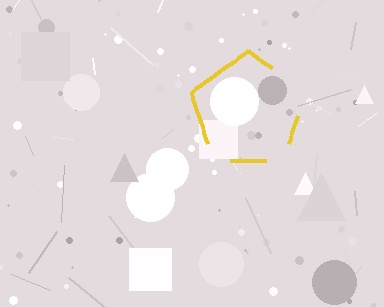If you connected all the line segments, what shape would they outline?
They would outline a pentagon.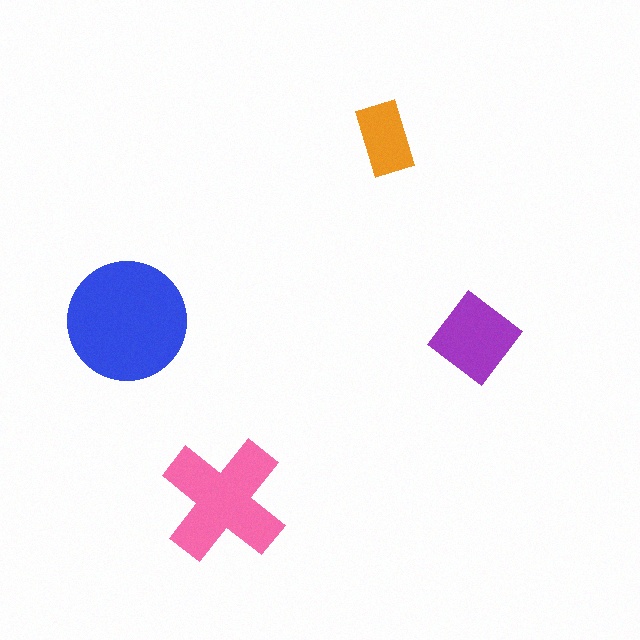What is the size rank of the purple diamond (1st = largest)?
3rd.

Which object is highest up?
The orange rectangle is topmost.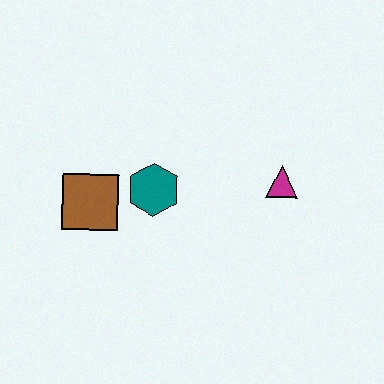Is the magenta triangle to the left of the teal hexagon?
No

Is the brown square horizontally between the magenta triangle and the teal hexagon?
No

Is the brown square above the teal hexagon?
No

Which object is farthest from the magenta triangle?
The brown square is farthest from the magenta triangle.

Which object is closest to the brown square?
The teal hexagon is closest to the brown square.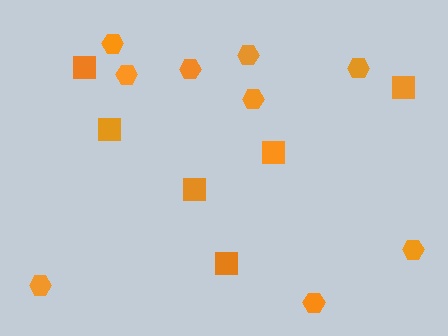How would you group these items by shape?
There are 2 groups: one group of hexagons (9) and one group of squares (6).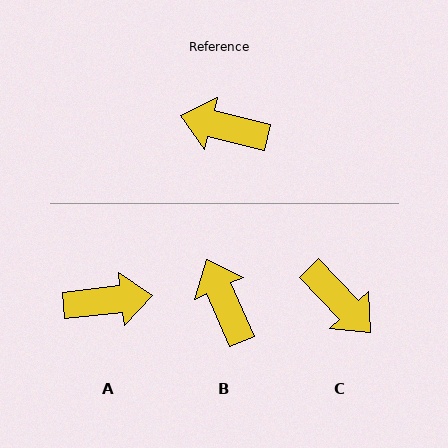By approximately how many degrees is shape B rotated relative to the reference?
Approximately 53 degrees clockwise.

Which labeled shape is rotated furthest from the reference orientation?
A, about 160 degrees away.